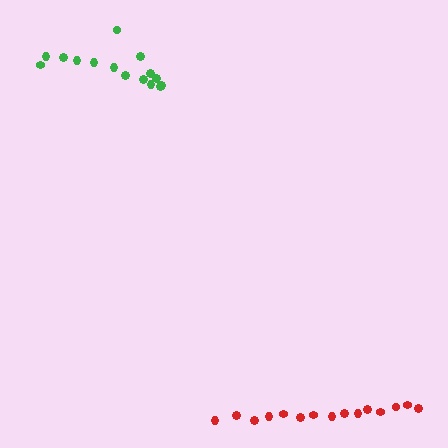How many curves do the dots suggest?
There are 2 distinct paths.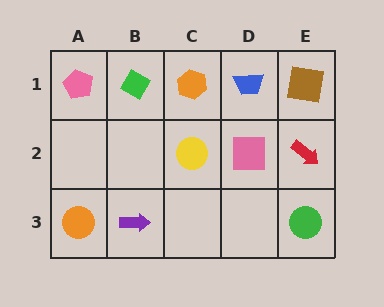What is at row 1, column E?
A brown square.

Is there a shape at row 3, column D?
No, that cell is empty.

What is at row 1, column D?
A blue trapezoid.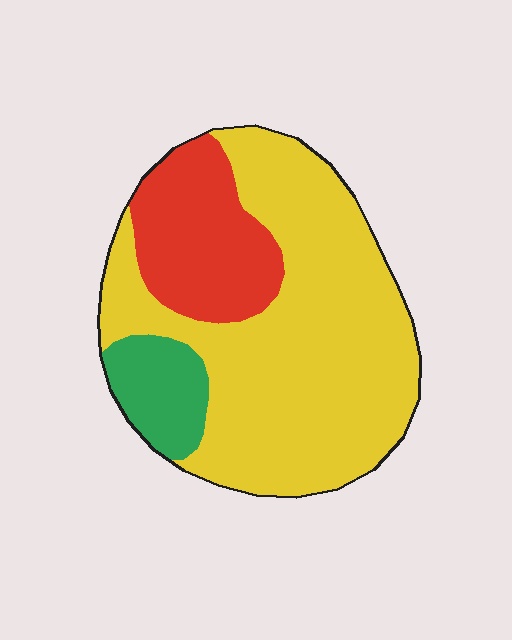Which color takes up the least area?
Green, at roughly 10%.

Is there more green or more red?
Red.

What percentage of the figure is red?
Red covers around 20% of the figure.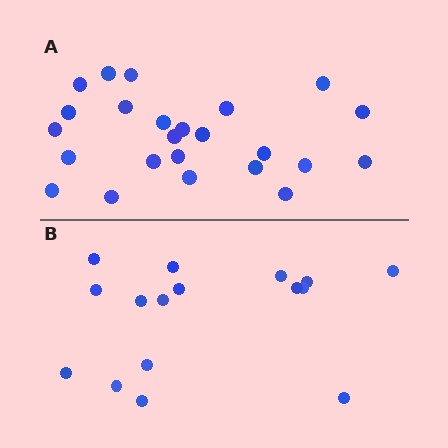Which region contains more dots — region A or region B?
Region A (the top region) has more dots.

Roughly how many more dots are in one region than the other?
Region A has roughly 8 or so more dots than region B.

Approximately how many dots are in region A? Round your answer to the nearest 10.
About 20 dots. (The exact count is 24, which rounds to 20.)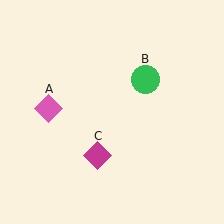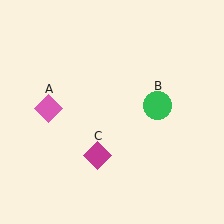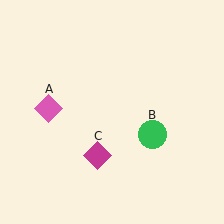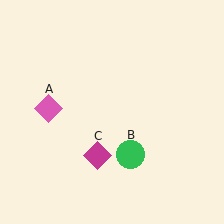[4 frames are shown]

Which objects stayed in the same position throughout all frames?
Pink diamond (object A) and magenta diamond (object C) remained stationary.